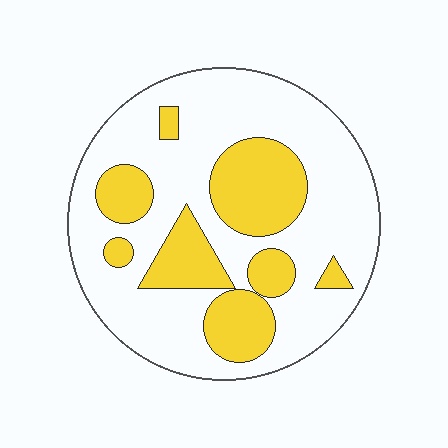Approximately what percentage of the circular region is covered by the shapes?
Approximately 30%.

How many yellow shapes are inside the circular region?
8.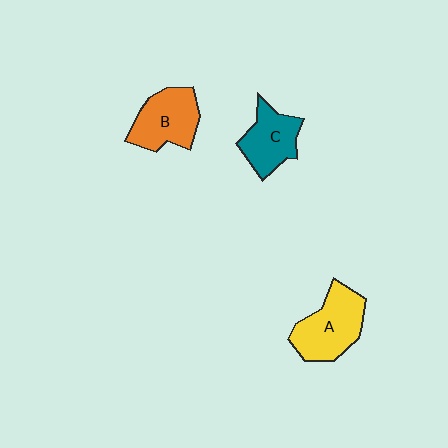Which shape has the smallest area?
Shape C (teal).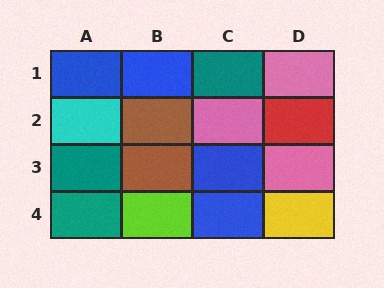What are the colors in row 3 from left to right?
Teal, brown, blue, pink.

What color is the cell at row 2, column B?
Brown.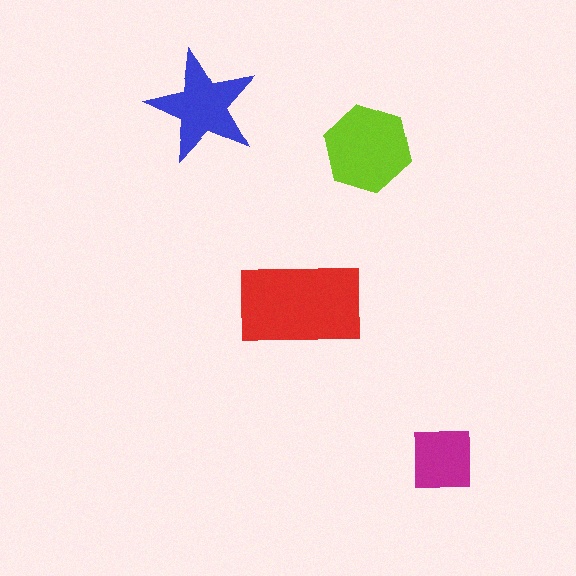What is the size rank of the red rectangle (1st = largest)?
1st.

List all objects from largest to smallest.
The red rectangle, the lime hexagon, the blue star, the magenta square.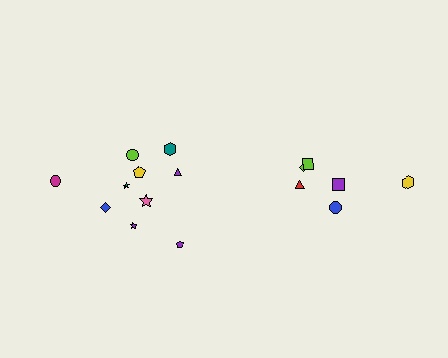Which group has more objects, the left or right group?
The left group.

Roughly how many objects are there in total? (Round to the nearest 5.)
Roughly 15 objects in total.